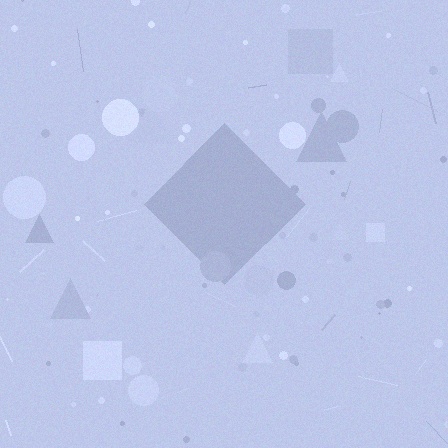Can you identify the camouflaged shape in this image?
The camouflaged shape is a diamond.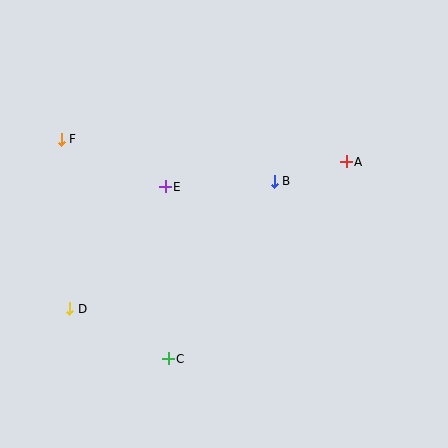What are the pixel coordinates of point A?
Point A is at (346, 162).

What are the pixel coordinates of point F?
Point F is at (61, 139).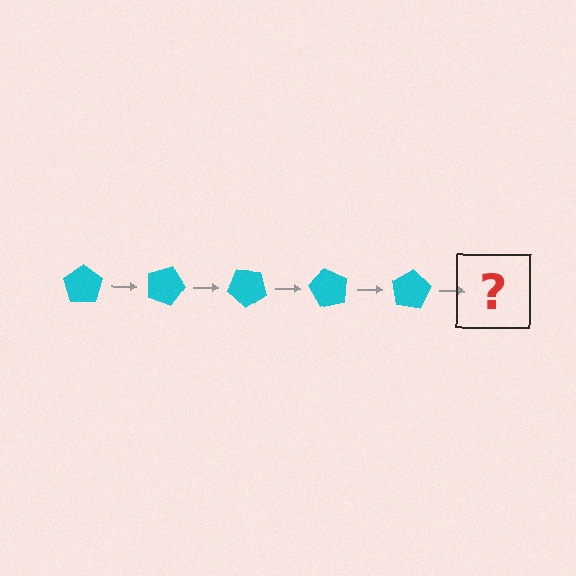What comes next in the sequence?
The next element should be a cyan pentagon rotated 100 degrees.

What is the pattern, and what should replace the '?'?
The pattern is that the pentagon rotates 20 degrees each step. The '?' should be a cyan pentagon rotated 100 degrees.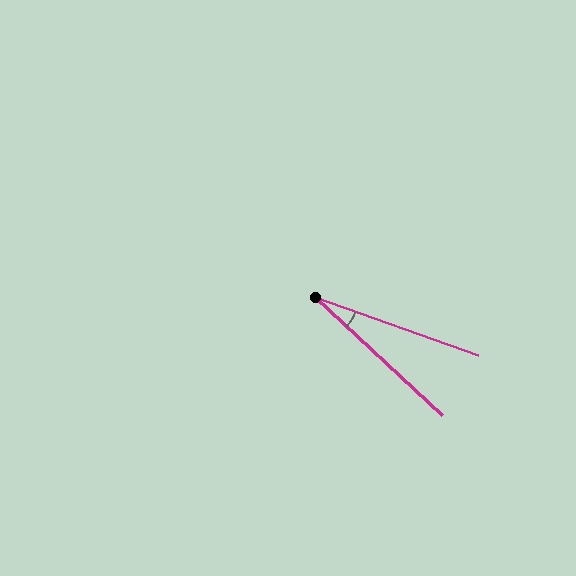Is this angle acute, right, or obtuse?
It is acute.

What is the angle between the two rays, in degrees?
Approximately 23 degrees.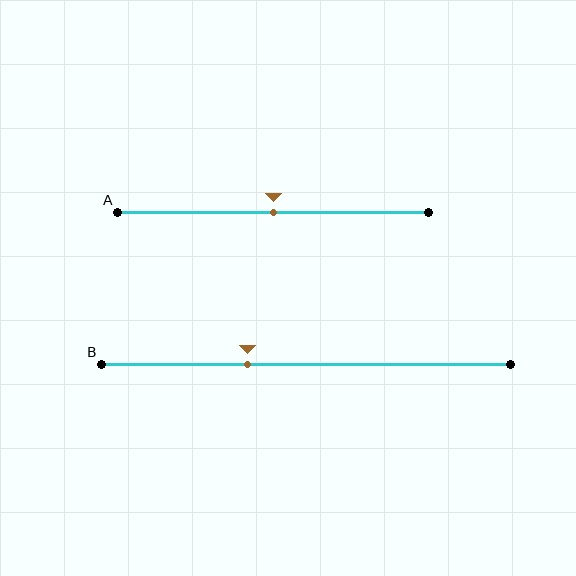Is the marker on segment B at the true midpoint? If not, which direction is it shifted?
No, the marker on segment B is shifted to the left by about 14% of the segment length.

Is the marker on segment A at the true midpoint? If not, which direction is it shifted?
Yes, the marker on segment A is at the true midpoint.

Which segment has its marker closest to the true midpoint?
Segment A has its marker closest to the true midpoint.